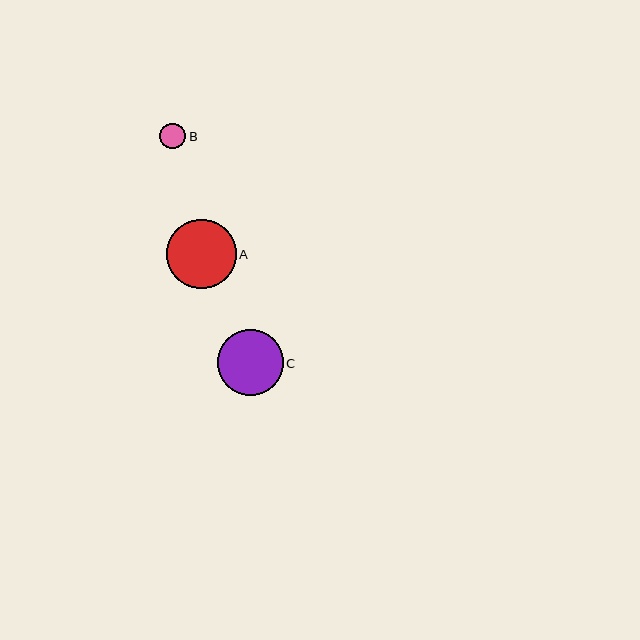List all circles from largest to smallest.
From largest to smallest: A, C, B.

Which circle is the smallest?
Circle B is the smallest with a size of approximately 26 pixels.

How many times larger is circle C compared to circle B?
Circle C is approximately 2.6 times the size of circle B.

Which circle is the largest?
Circle A is the largest with a size of approximately 69 pixels.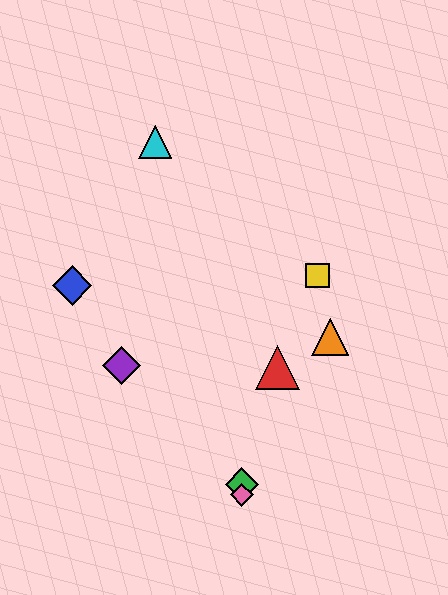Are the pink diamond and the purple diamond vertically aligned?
No, the pink diamond is at x≈242 and the purple diamond is at x≈121.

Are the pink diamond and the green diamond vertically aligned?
Yes, both are at x≈242.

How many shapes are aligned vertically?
2 shapes (the green diamond, the pink diamond) are aligned vertically.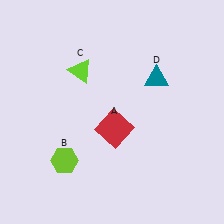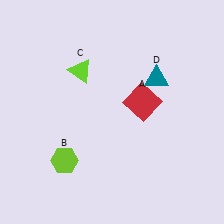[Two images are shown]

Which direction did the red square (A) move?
The red square (A) moved right.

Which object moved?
The red square (A) moved right.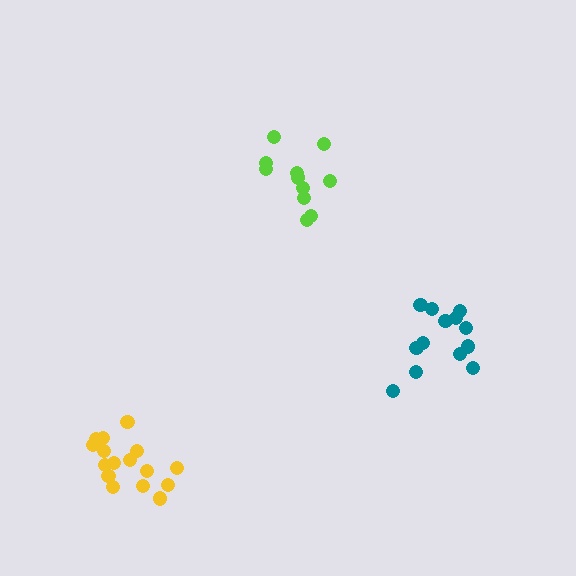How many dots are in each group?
Group 1: 17 dots, Group 2: 11 dots, Group 3: 13 dots (41 total).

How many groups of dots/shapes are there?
There are 3 groups.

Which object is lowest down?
The yellow cluster is bottommost.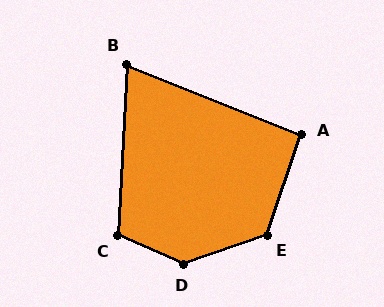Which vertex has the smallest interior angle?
B, at approximately 71 degrees.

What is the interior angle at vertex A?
Approximately 93 degrees (approximately right).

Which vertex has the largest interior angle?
D, at approximately 138 degrees.